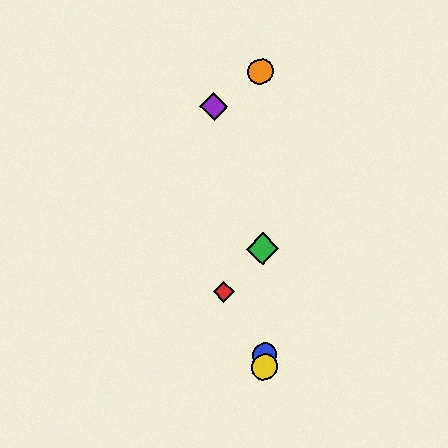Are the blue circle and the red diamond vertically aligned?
No, the blue circle is at x≈264 and the red diamond is at x≈224.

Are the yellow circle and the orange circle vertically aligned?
Yes, both are at x≈264.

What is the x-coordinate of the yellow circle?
The yellow circle is at x≈264.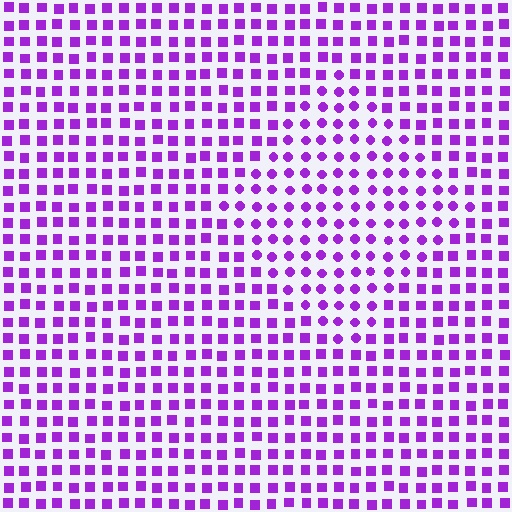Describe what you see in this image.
The image is filled with small purple elements arranged in a uniform grid. A diamond-shaped region contains circles, while the surrounding area contains squares. The boundary is defined purely by the change in element shape.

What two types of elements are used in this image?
The image uses circles inside the diamond region and squares outside it.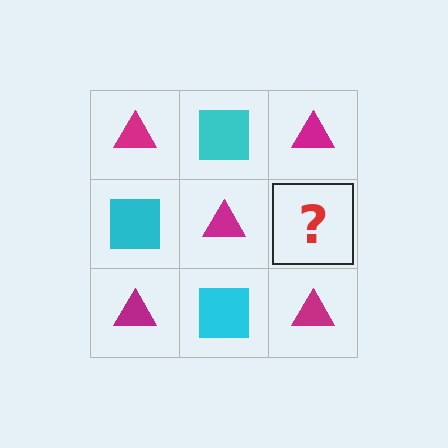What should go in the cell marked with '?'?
The missing cell should contain a cyan square.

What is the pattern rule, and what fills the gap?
The rule is that it alternates magenta triangle and cyan square in a checkerboard pattern. The gap should be filled with a cyan square.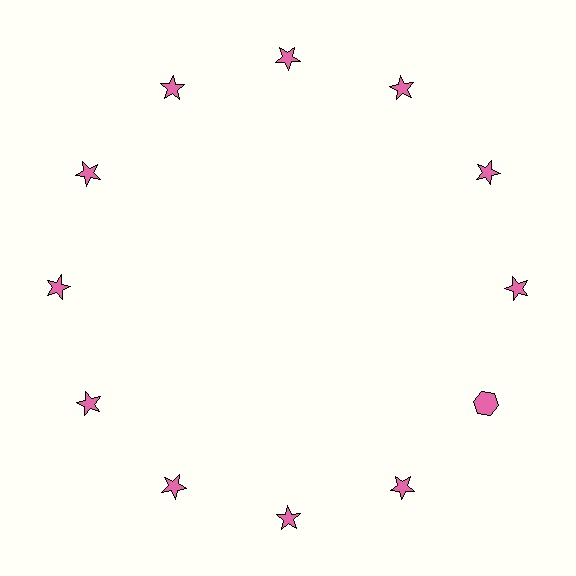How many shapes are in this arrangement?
There are 12 shapes arranged in a ring pattern.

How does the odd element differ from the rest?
It has a different shape: hexagon instead of star.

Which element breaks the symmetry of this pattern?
The pink hexagon at roughly the 4 o'clock position breaks the symmetry. All other shapes are pink stars.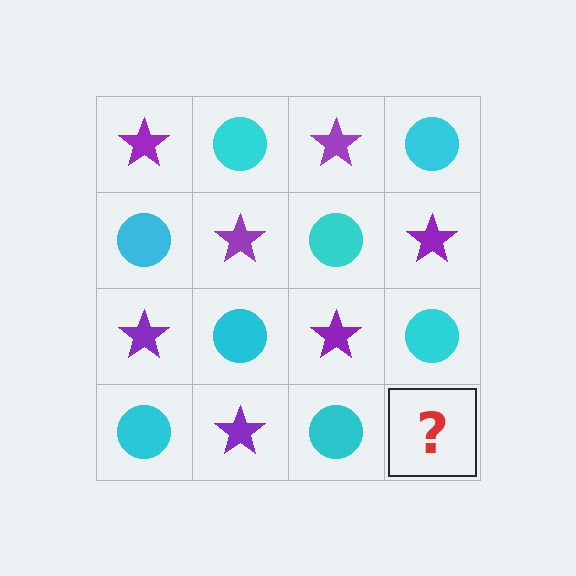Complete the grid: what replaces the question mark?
The question mark should be replaced with a purple star.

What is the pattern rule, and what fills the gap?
The rule is that it alternates purple star and cyan circle in a checkerboard pattern. The gap should be filled with a purple star.